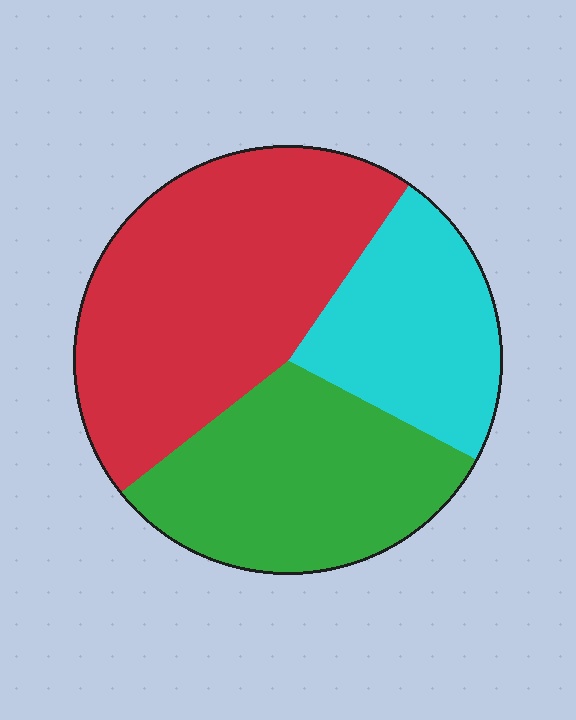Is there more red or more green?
Red.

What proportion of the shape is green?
Green covers 32% of the shape.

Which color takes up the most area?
Red, at roughly 45%.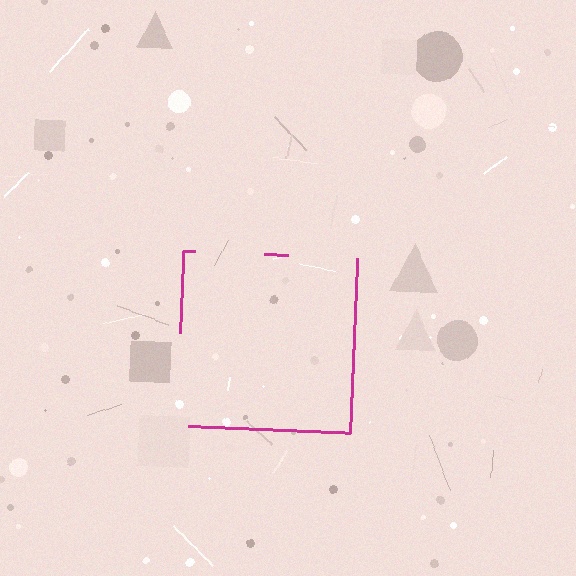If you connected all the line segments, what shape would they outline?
They would outline a square.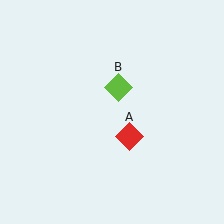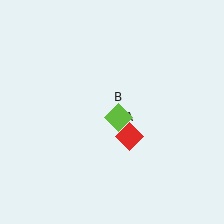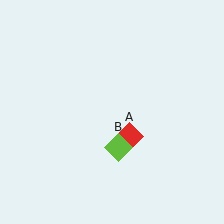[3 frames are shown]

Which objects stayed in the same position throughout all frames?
Red diamond (object A) remained stationary.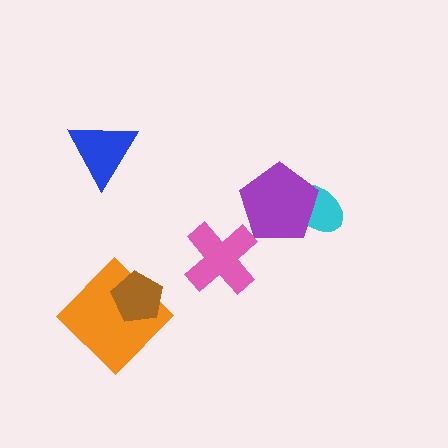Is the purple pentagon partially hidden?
No, no other shape covers it.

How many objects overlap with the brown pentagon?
1 object overlaps with the brown pentagon.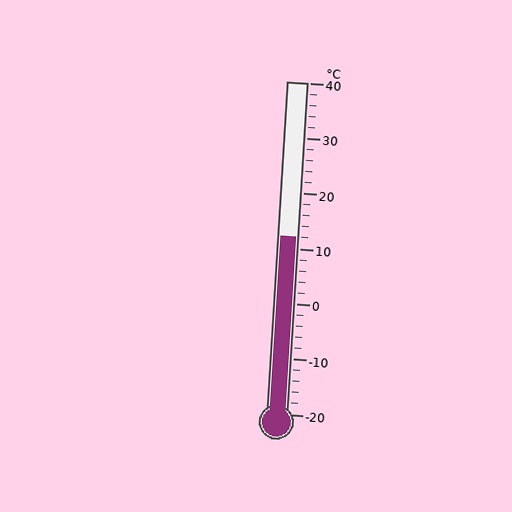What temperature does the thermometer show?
The thermometer shows approximately 12°C.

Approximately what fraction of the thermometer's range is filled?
The thermometer is filled to approximately 55% of its range.